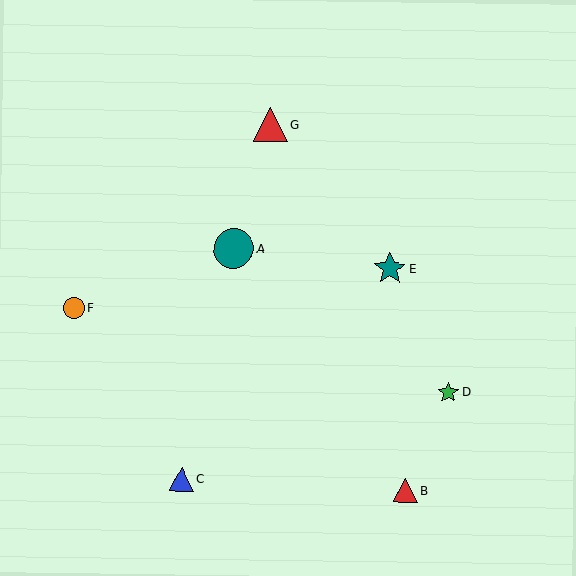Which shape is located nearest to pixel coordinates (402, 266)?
The teal star (labeled E) at (390, 269) is nearest to that location.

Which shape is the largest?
The teal circle (labeled A) is the largest.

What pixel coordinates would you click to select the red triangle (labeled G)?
Click at (271, 124) to select the red triangle G.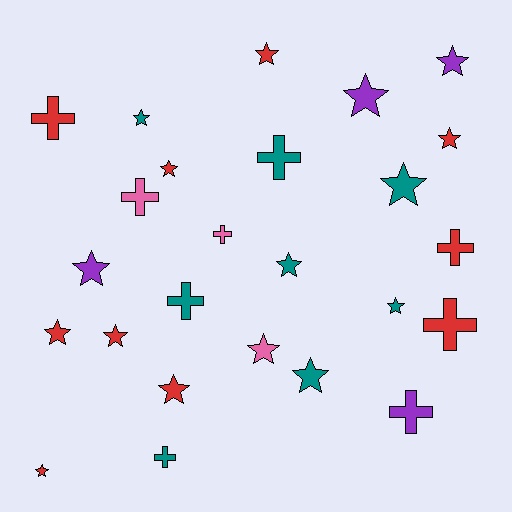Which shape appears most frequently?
Star, with 16 objects.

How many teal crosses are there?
There are 3 teal crosses.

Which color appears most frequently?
Red, with 10 objects.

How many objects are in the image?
There are 25 objects.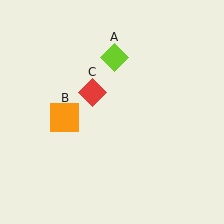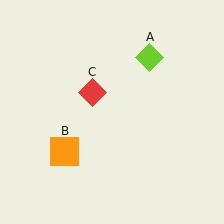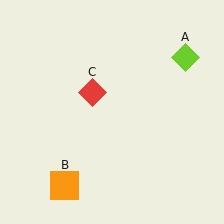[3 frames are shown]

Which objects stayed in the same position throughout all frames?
Red diamond (object C) remained stationary.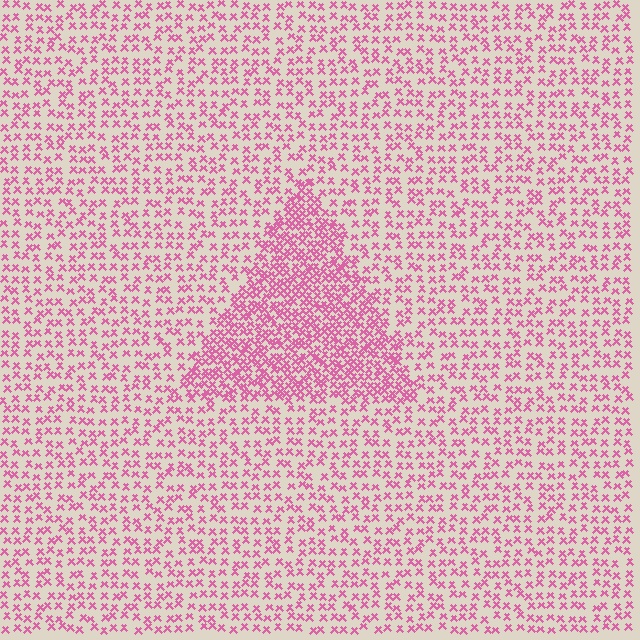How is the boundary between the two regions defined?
The boundary is defined by a change in element density (approximately 2.1x ratio). All elements are the same color, size, and shape.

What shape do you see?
I see a triangle.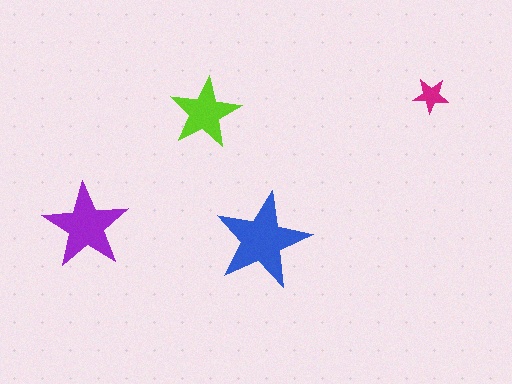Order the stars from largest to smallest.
the blue one, the purple one, the lime one, the magenta one.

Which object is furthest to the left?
The purple star is leftmost.